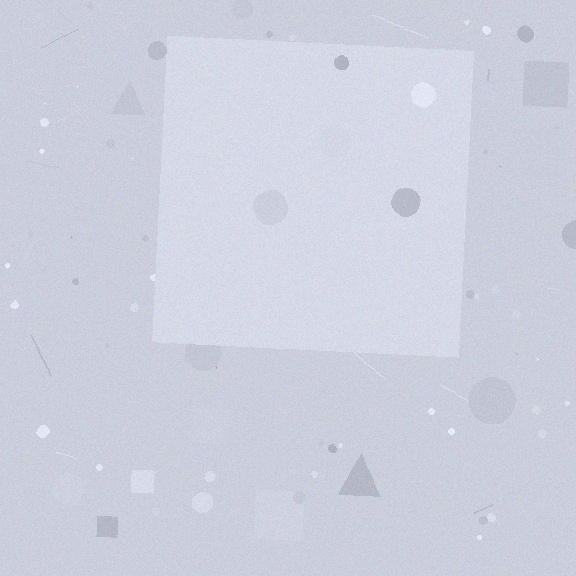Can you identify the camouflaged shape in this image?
The camouflaged shape is a square.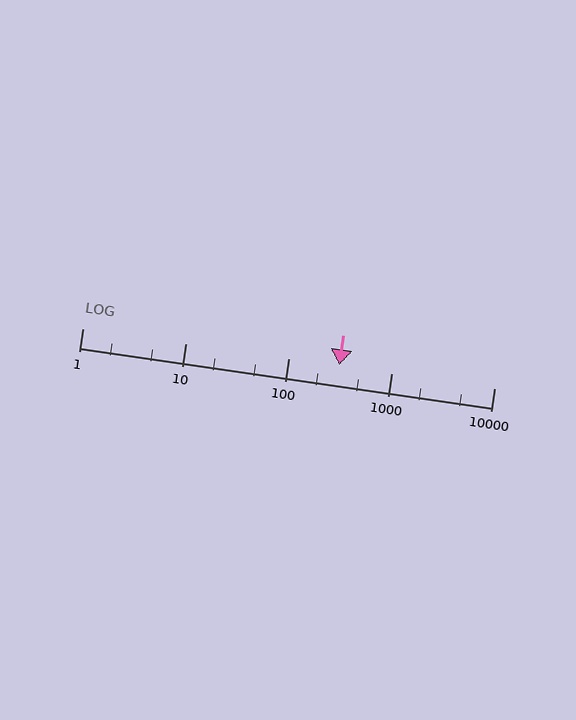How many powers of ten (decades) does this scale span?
The scale spans 4 decades, from 1 to 10000.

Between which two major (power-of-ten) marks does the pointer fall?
The pointer is between 100 and 1000.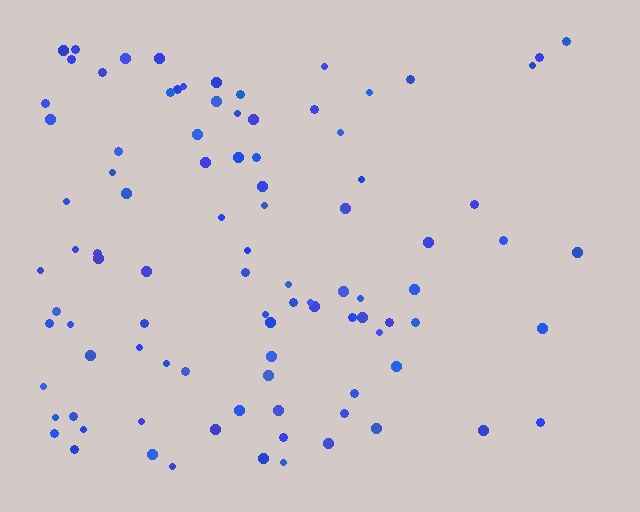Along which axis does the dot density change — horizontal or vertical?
Horizontal.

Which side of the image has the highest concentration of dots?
The left.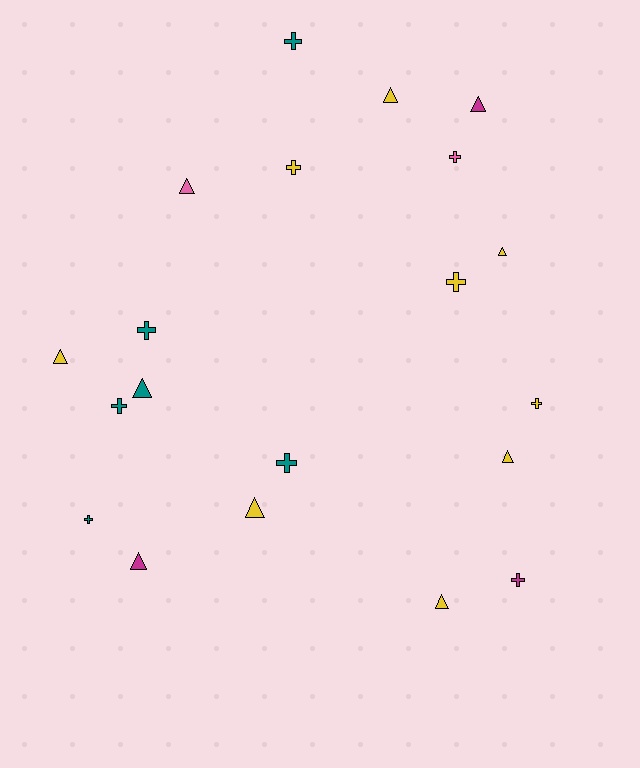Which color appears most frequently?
Yellow, with 9 objects.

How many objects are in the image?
There are 20 objects.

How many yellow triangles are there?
There are 6 yellow triangles.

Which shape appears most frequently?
Cross, with 10 objects.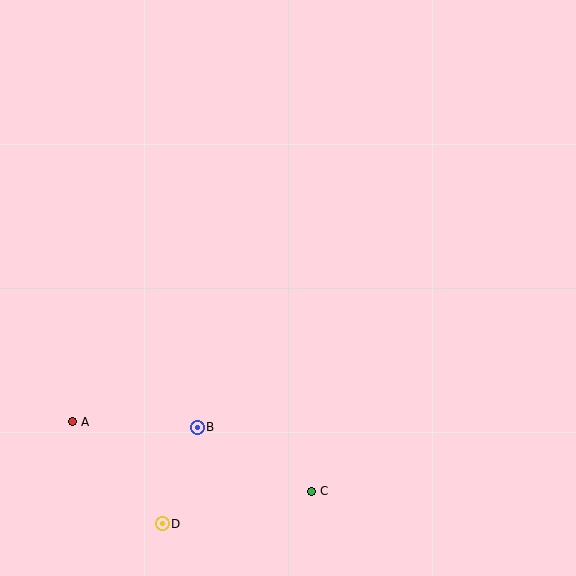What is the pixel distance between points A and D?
The distance between A and D is 136 pixels.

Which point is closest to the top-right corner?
Point C is closest to the top-right corner.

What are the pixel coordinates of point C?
Point C is at (311, 491).